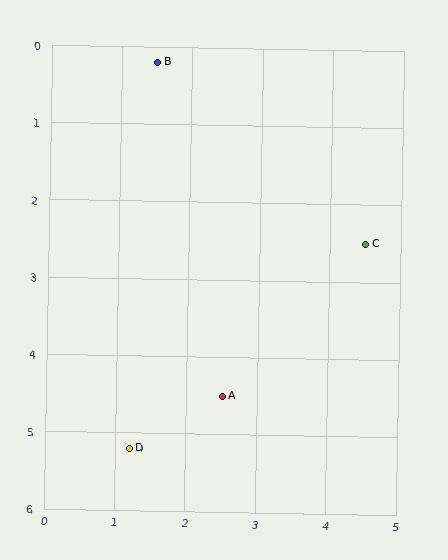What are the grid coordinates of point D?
Point D is at approximately (1.2, 5.2).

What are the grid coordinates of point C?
Point C is at approximately (4.5, 2.5).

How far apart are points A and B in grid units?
Points A and B are about 4.4 grid units apart.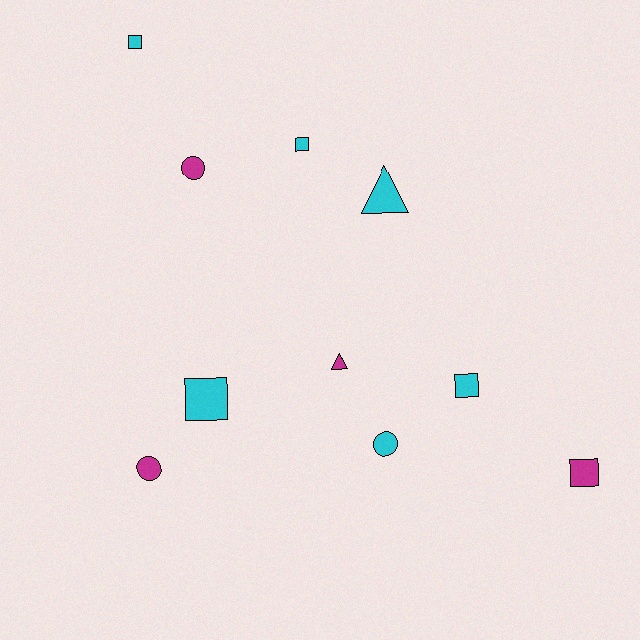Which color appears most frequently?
Cyan, with 6 objects.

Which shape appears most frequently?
Square, with 5 objects.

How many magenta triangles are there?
There is 1 magenta triangle.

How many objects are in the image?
There are 10 objects.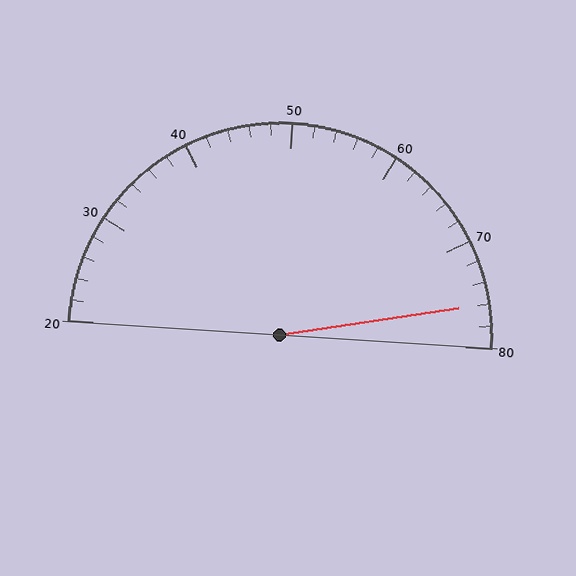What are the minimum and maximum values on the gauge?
The gauge ranges from 20 to 80.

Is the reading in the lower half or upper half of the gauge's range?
The reading is in the upper half of the range (20 to 80).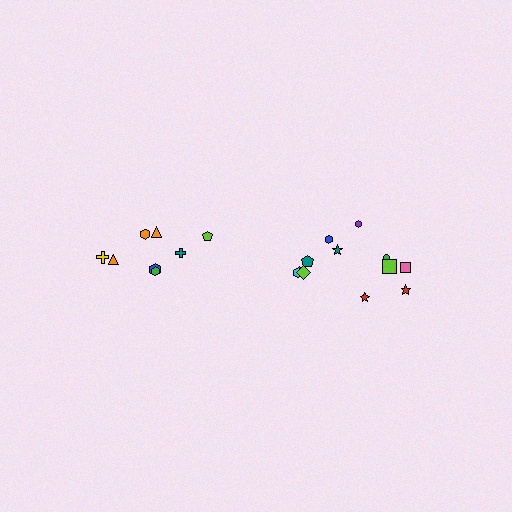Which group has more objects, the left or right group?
The right group.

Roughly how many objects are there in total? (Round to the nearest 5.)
Roughly 20 objects in total.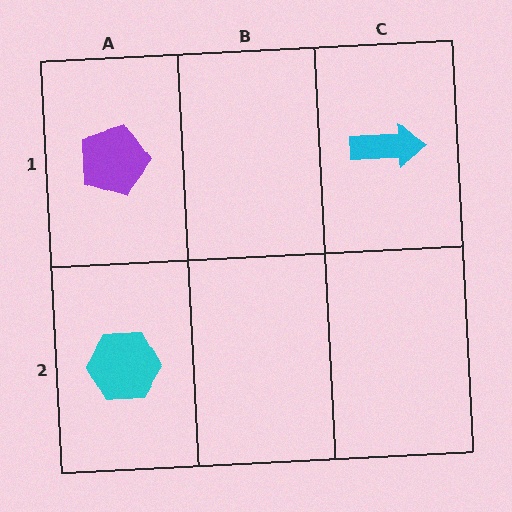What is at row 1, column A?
A purple pentagon.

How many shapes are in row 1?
2 shapes.